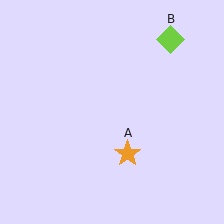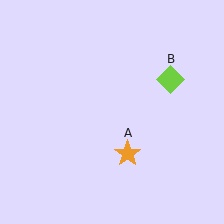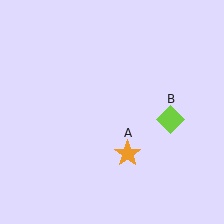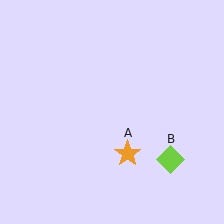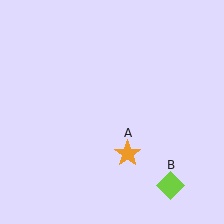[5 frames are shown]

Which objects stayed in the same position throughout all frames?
Orange star (object A) remained stationary.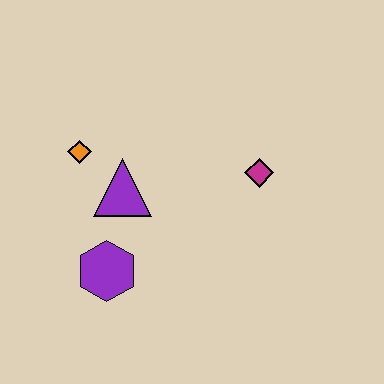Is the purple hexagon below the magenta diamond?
Yes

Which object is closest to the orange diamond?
The purple triangle is closest to the orange diamond.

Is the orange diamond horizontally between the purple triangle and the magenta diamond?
No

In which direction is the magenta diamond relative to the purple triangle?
The magenta diamond is to the right of the purple triangle.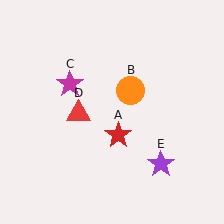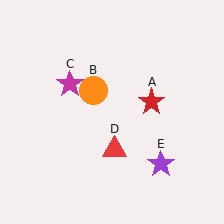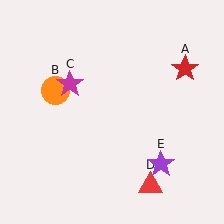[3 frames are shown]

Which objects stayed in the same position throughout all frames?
Magenta star (object C) and purple star (object E) remained stationary.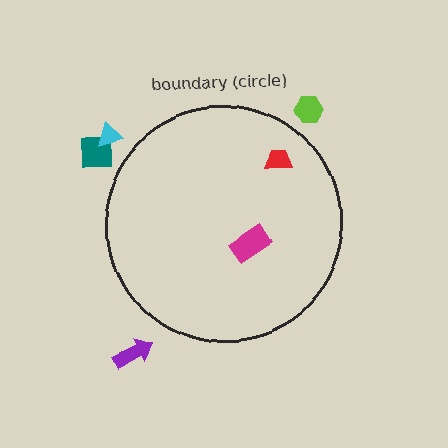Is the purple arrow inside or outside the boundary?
Outside.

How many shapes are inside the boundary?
2 inside, 4 outside.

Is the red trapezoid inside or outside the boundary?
Inside.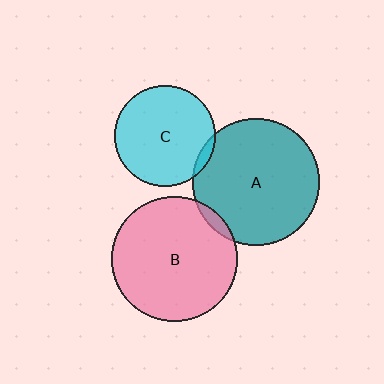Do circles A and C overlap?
Yes.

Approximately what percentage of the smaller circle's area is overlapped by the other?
Approximately 5%.